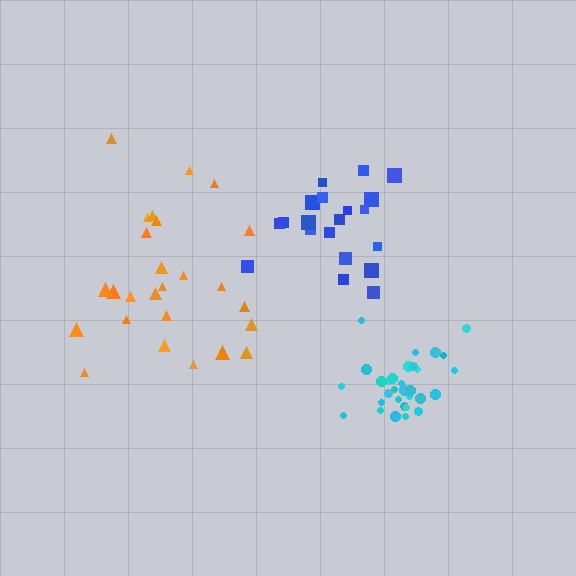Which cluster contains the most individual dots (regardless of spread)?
Cyan (31).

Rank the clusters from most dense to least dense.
cyan, blue, orange.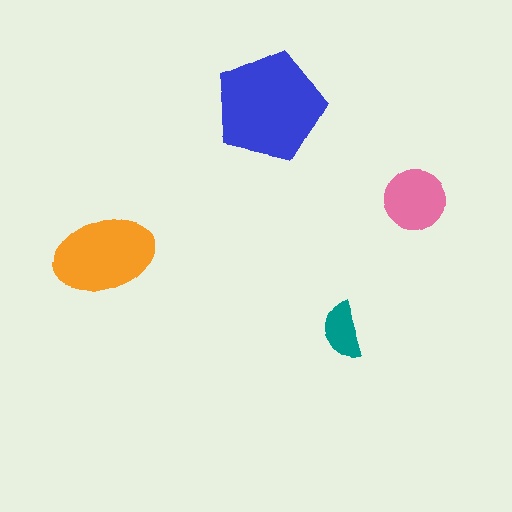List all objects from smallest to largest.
The teal semicircle, the pink circle, the orange ellipse, the blue pentagon.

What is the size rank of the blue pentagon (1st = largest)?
1st.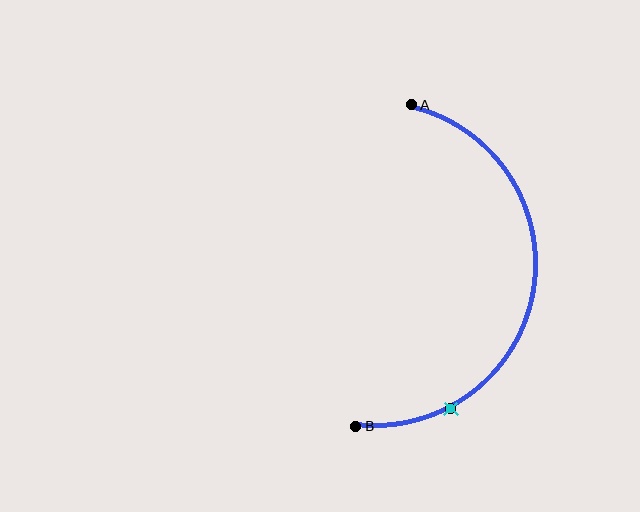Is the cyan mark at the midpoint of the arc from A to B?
No. The cyan mark lies on the arc but is closer to endpoint B. The arc midpoint would be at the point on the curve equidistant along the arc from both A and B.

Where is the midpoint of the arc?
The arc midpoint is the point on the curve farthest from the straight line joining A and B. It sits to the right of that line.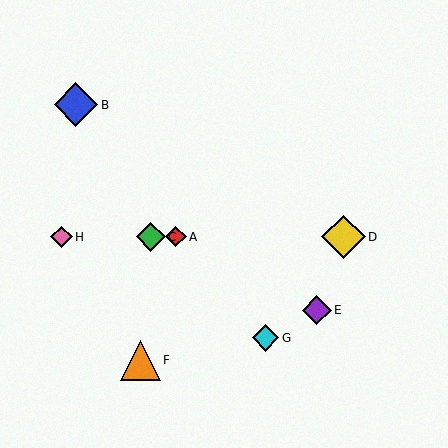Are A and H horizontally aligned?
Yes, both are at y≈237.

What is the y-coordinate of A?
Object A is at y≈237.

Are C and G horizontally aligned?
No, C is at y≈237 and G is at y≈338.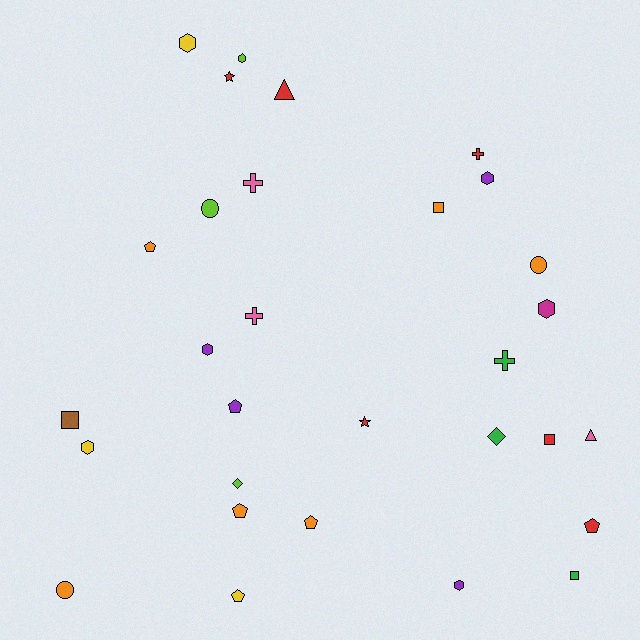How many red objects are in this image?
There are 6 red objects.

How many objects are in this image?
There are 30 objects.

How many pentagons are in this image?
There are 6 pentagons.